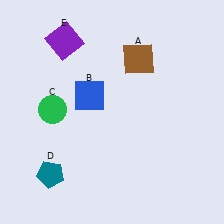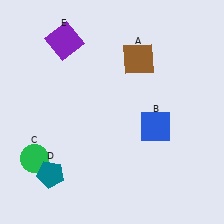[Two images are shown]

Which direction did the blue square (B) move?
The blue square (B) moved right.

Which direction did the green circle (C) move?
The green circle (C) moved down.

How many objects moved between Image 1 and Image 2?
2 objects moved between the two images.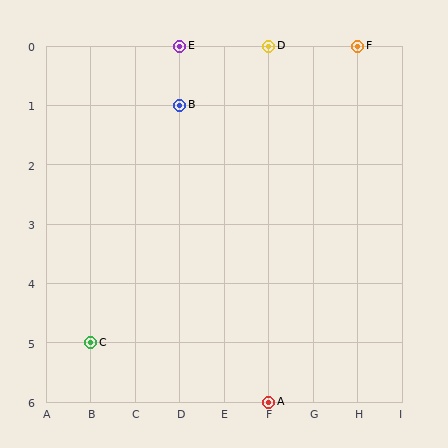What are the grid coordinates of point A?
Point A is at grid coordinates (F, 6).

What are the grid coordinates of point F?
Point F is at grid coordinates (H, 0).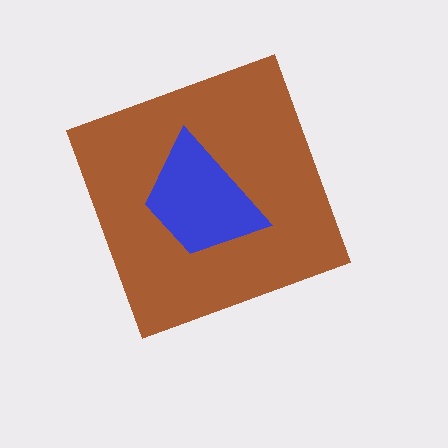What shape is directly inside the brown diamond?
The blue trapezoid.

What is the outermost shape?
The brown diamond.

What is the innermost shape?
The blue trapezoid.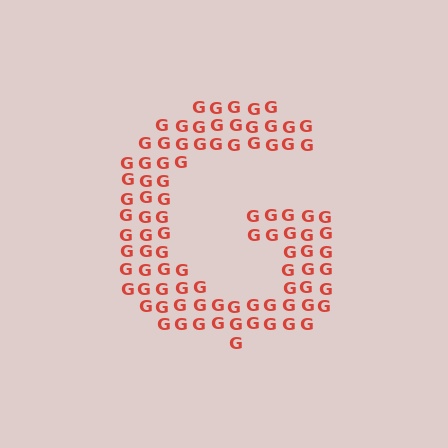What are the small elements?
The small elements are letter G's.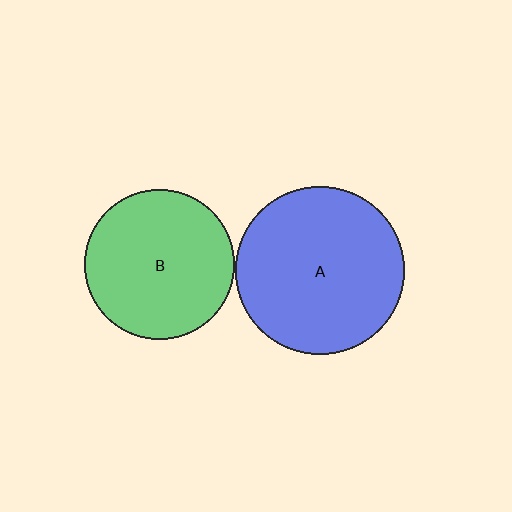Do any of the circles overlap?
No, none of the circles overlap.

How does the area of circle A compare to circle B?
Approximately 1.3 times.